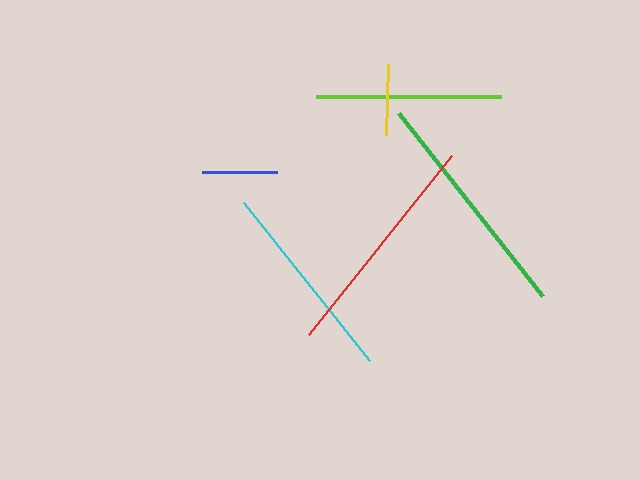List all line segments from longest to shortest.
From longest to shortest: green, red, cyan, lime, blue, yellow.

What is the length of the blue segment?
The blue segment is approximately 75 pixels long.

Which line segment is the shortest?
The yellow line is the shortest at approximately 70 pixels.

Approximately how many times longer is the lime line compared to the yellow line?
The lime line is approximately 2.6 times the length of the yellow line.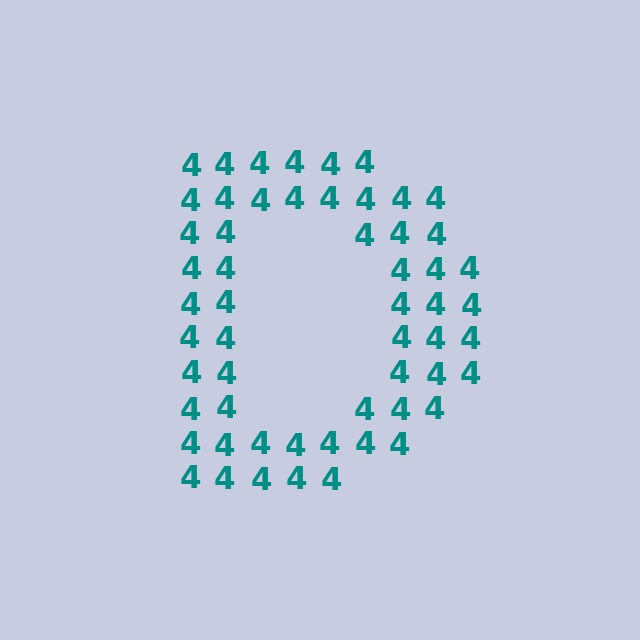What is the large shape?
The large shape is the letter D.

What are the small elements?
The small elements are digit 4's.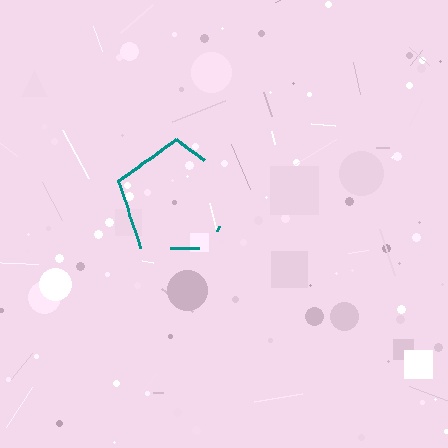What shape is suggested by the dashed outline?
The dashed outline suggests a pentagon.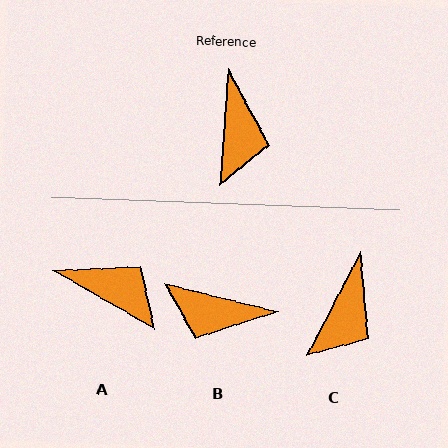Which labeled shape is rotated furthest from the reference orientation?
B, about 100 degrees away.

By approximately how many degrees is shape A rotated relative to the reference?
Approximately 64 degrees counter-clockwise.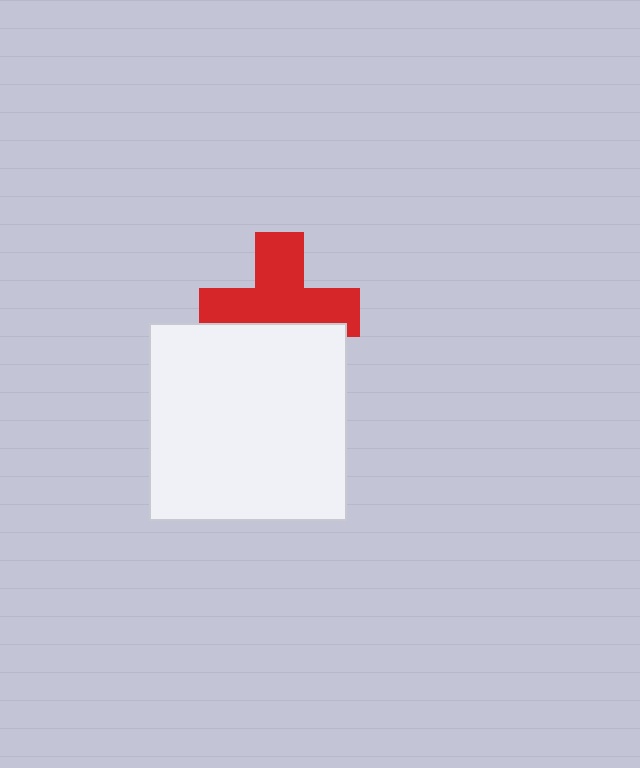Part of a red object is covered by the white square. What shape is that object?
It is a cross.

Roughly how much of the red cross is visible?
About half of it is visible (roughly 64%).